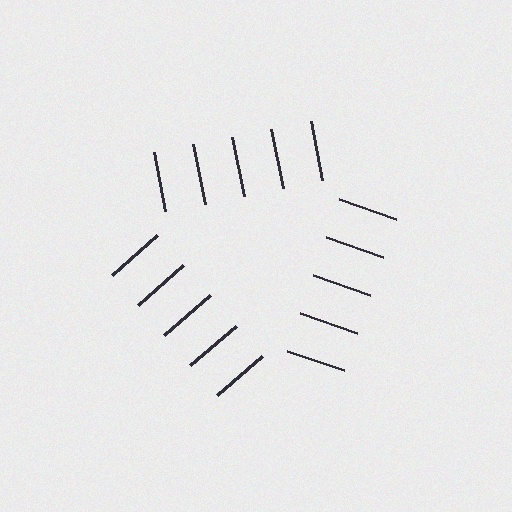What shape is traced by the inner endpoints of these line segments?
An illusory triangle — the line segments terminate on its edges but no continuous stroke is drawn.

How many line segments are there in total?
15 — 5 along each of the 3 edges.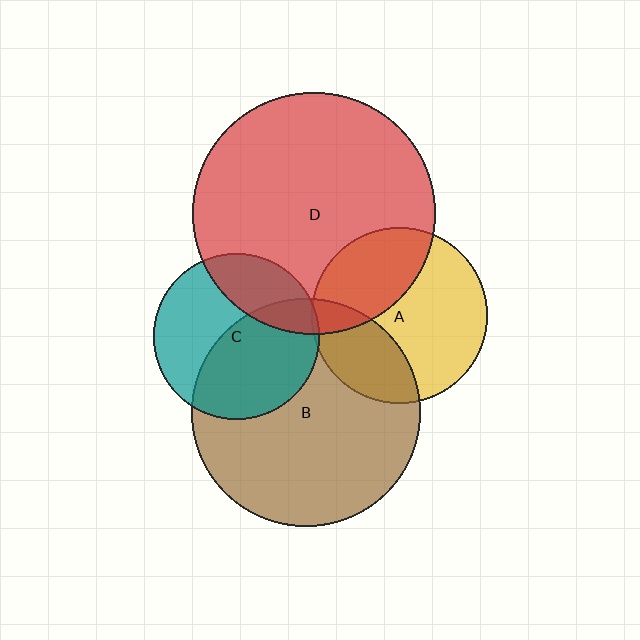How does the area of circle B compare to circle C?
Approximately 1.9 times.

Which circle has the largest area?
Circle D (red).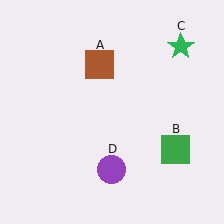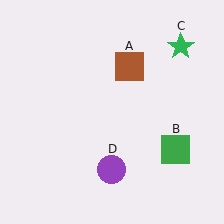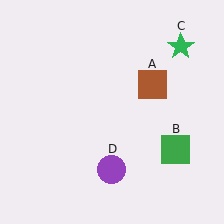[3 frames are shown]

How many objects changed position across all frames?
1 object changed position: brown square (object A).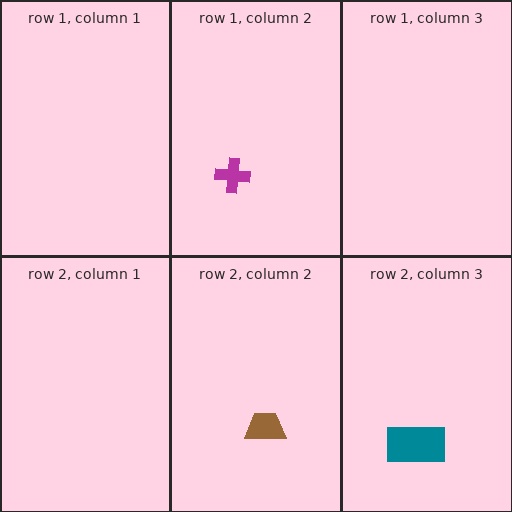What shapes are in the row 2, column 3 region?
The teal rectangle.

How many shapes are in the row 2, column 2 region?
1.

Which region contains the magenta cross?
The row 1, column 2 region.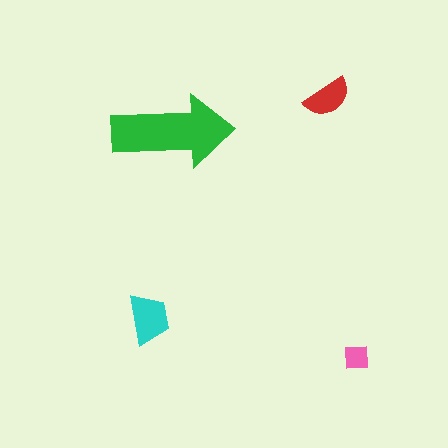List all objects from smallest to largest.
The pink square, the red semicircle, the cyan trapezoid, the green arrow.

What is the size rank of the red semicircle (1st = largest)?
3rd.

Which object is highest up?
The red semicircle is topmost.